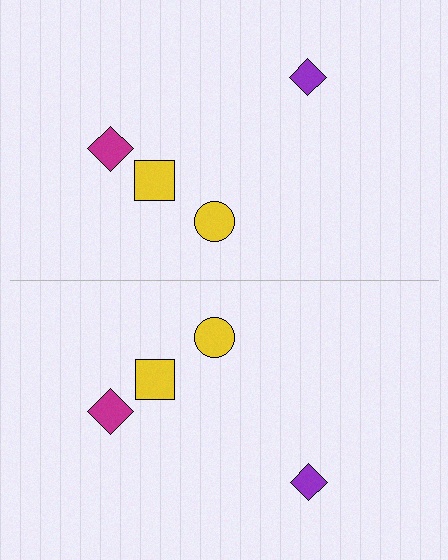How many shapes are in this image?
There are 8 shapes in this image.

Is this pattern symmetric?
Yes, this pattern has bilateral (reflection) symmetry.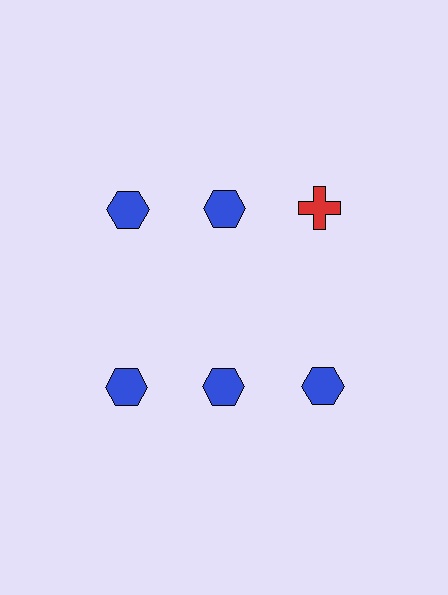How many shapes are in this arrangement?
There are 6 shapes arranged in a grid pattern.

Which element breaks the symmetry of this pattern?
The red cross in the top row, center column breaks the symmetry. All other shapes are blue hexagons.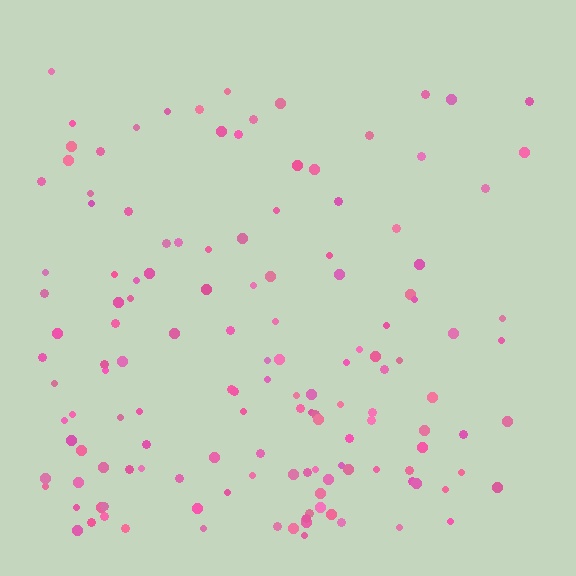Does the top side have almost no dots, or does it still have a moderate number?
Still a moderate number, just noticeably fewer than the bottom.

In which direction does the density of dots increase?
From top to bottom, with the bottom side densest.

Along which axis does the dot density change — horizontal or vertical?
Vertical.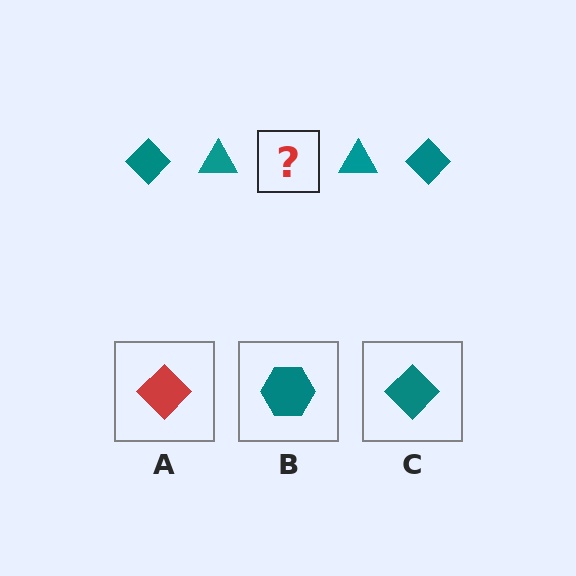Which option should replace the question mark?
Option C.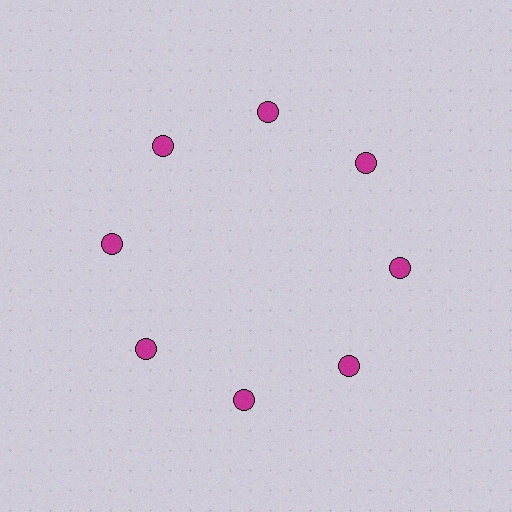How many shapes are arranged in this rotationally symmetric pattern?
There are 8 shapes, arranged in 8 groups of 1.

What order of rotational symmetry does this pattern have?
This pattern has 8-fold rotational symmetry.